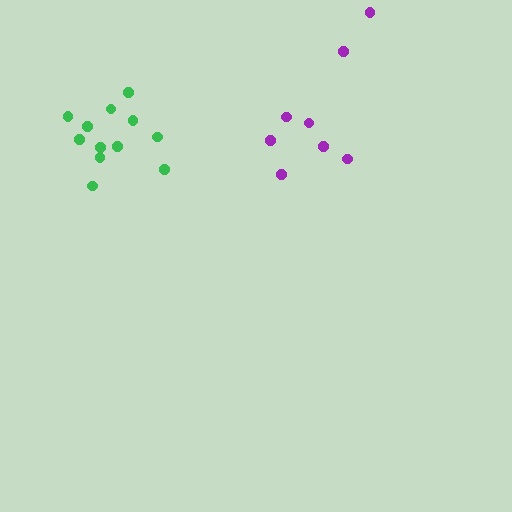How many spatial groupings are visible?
There are 2 spatial groupings.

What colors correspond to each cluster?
The clusters are colored: purple, green.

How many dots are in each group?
Group 1: 8 dots, Group 2: 12 dots (20 total).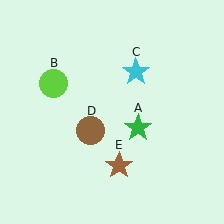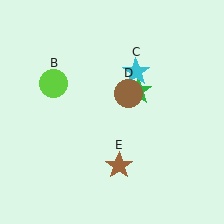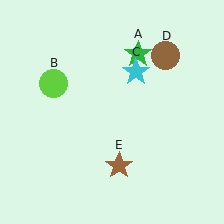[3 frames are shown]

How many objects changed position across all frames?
2 objects changed position: green star (object A), brown circle (object D).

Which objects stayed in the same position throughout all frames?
Lime circle (object B) and cyan star (object C) and brown star (object E) remained stationary.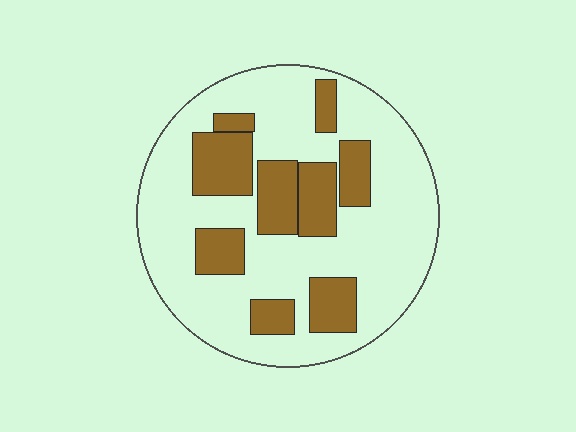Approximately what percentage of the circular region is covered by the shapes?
Approximately 30%.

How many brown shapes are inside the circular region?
9.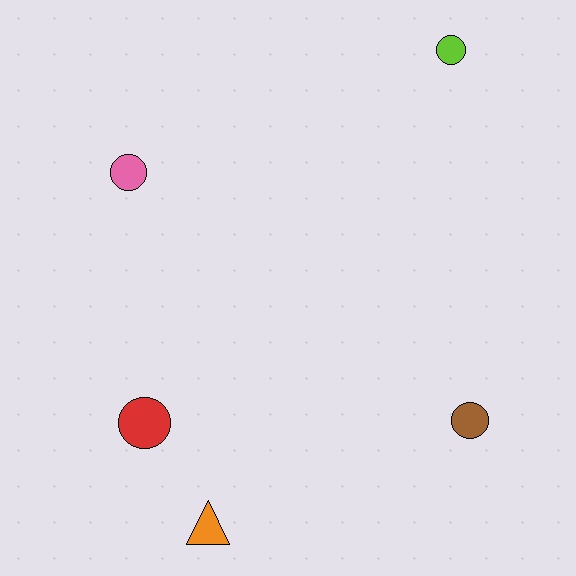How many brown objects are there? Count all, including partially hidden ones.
There is 1 brown object.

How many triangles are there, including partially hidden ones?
There is 1 triangle.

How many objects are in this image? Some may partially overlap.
There are 5 objects.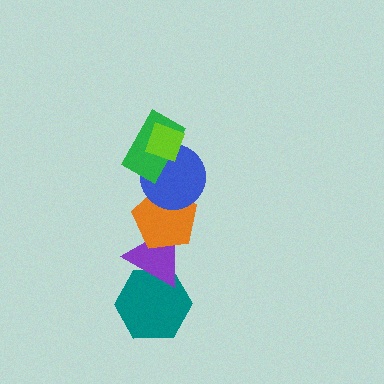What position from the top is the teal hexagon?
The teal hexagon is 6th from the top.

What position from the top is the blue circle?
The blue circle is 3rd from the top.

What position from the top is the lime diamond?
The lime diamond is 1st from the top.